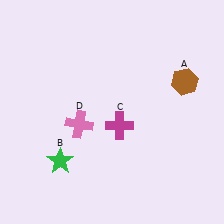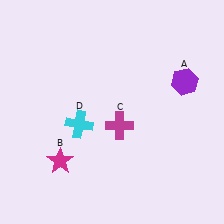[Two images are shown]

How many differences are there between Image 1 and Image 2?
There are 3 differences between the two images.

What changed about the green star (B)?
In Image 1, B is green. In Image 2, it changed to magenta.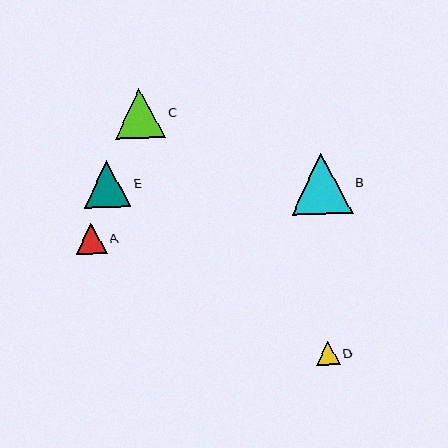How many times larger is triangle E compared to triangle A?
Triangle E is approximately 1.5 times the size of triangle A.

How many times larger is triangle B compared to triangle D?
Triangle B is approximately 2.5 times the size of triangle D.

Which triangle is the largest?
Triangle B is the largest with a size of approximately 61 pixels.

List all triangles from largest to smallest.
From largest to smallest: B, C, E, A, D.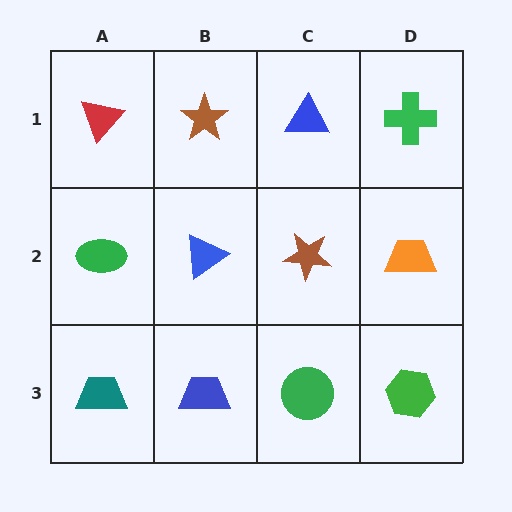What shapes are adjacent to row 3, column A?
A green ellipse (row 2, column A), a blue trapezoid (row 3, column B).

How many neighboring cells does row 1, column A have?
2.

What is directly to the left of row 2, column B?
A green ellipse.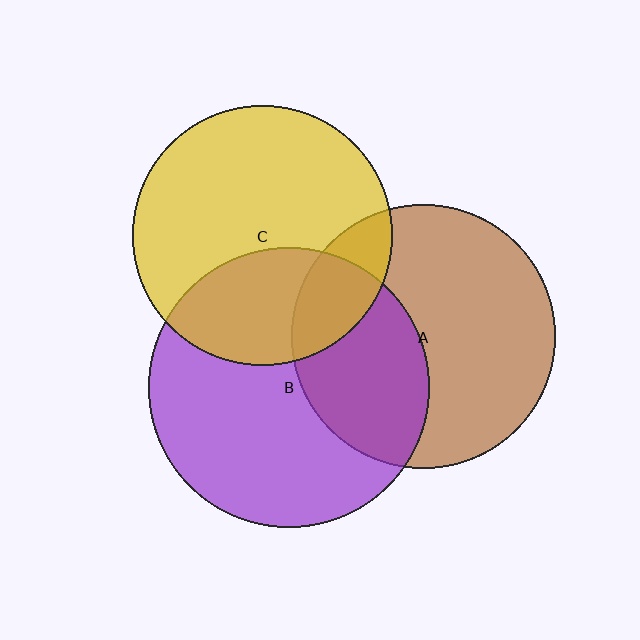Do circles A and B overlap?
Yes.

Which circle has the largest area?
Circle B (purple).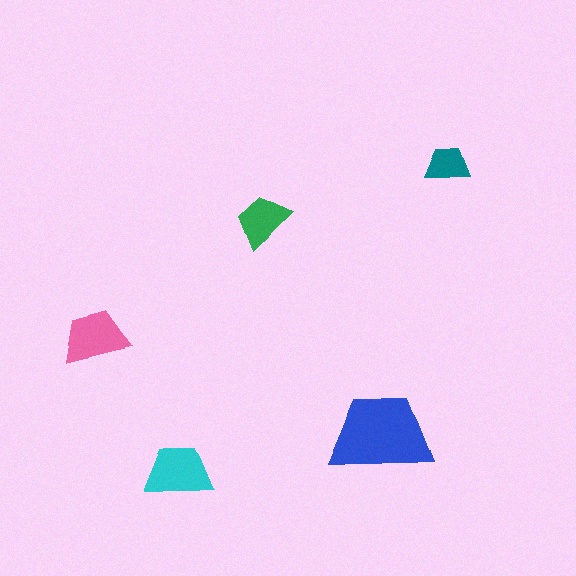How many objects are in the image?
There are 5 objects in the image.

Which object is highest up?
The teal trapezoid is topmost.